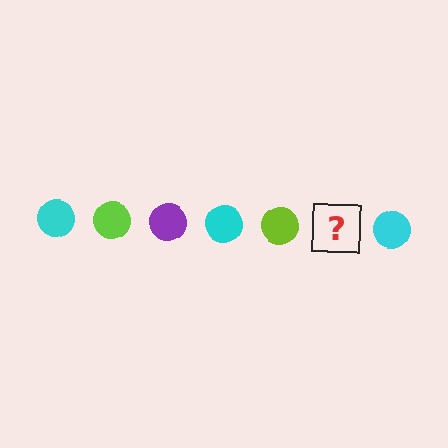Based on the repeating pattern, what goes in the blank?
The blank should be a purple circle.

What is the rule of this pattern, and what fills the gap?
The rule is that the pattern cycles through cyan, lime, purple circles. The gap should be filled with a purple circle.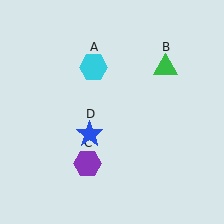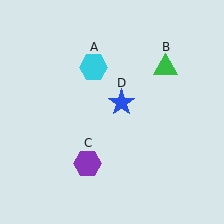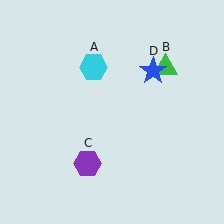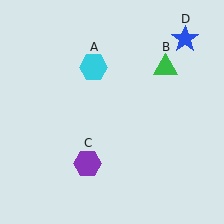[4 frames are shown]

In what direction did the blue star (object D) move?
The blue star (object D) moved up and to the right.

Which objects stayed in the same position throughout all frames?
Cyan hexagon (object A) and green triangle (object B) and purple hexagon (object C) remained stationary.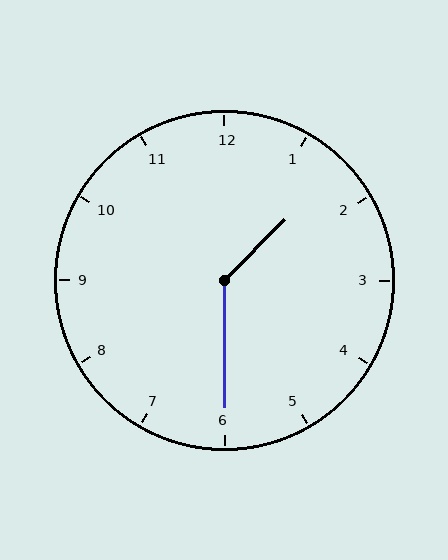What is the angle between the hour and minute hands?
Approximately 135 degrees.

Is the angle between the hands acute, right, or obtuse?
It is obtuse.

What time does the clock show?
1:30.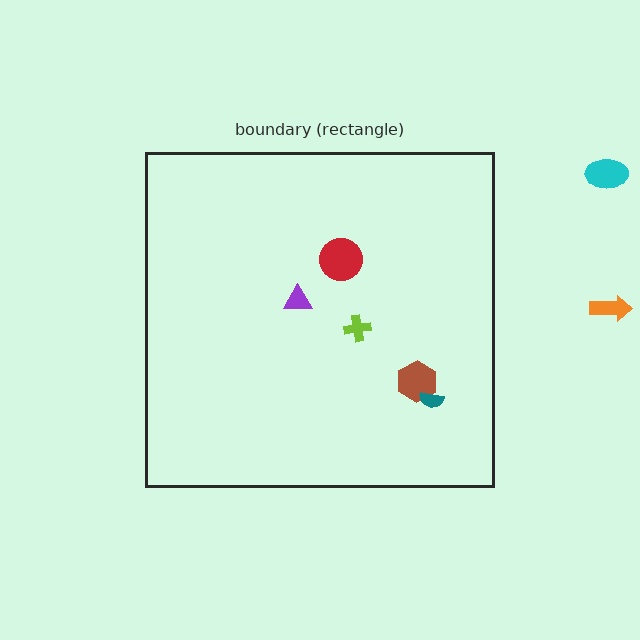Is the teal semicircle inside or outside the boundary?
Inside.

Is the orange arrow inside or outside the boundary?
Outside.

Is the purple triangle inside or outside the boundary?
Inside.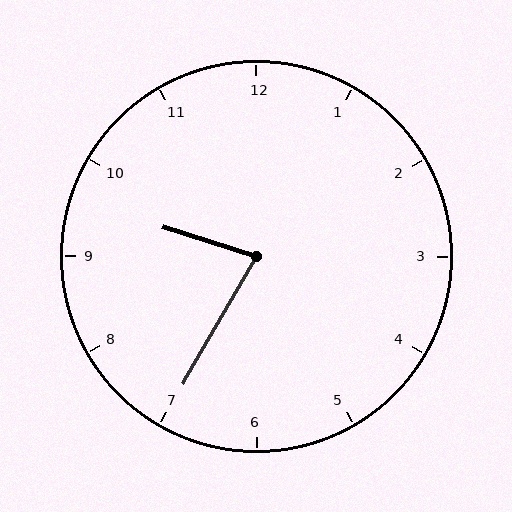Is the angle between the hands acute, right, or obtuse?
It is acute.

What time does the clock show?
9:35.